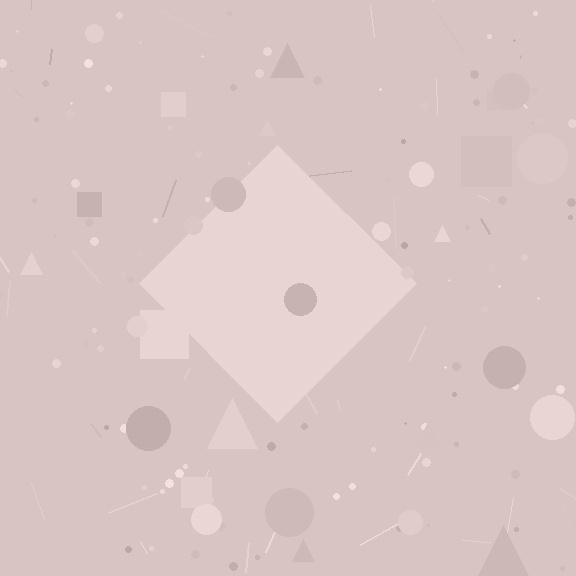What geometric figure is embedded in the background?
A diamond is embedded in the background.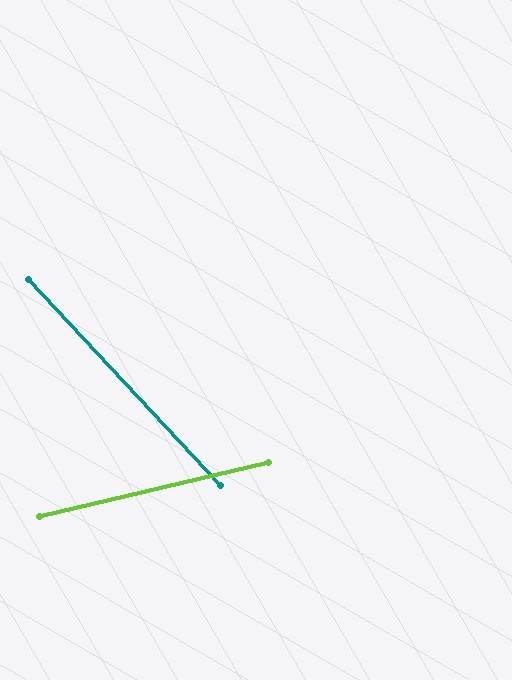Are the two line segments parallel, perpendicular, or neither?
Neither parallel nor perpendicular — they differ by about 60°.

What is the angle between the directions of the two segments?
Approximately 60 degrees.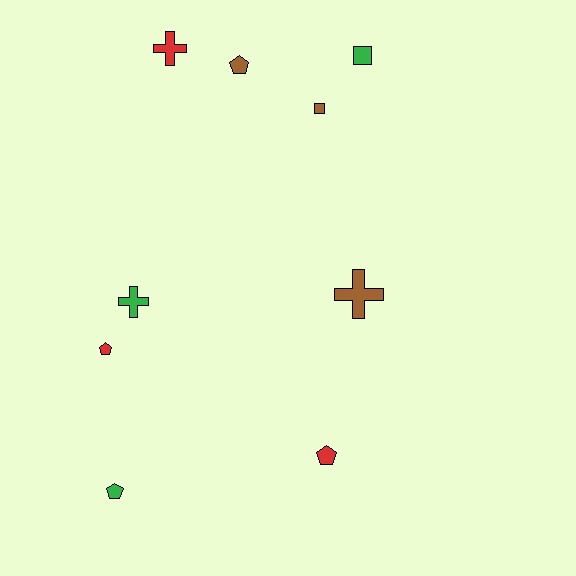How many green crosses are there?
There is 1 green cross.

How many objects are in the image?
There are 9 objects.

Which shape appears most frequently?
Pentagon, with 4 objects.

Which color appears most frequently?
Green, with 3 objects.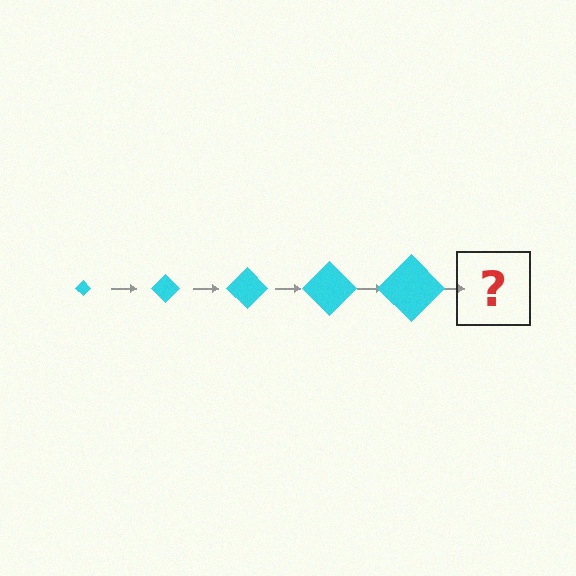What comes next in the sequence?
The next element should be a cyan diamond, larger than the previous one.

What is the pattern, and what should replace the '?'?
The pattern is that the diamond gets progressively larger each step. The '?' should be a cyan diamond, larger than the previous one.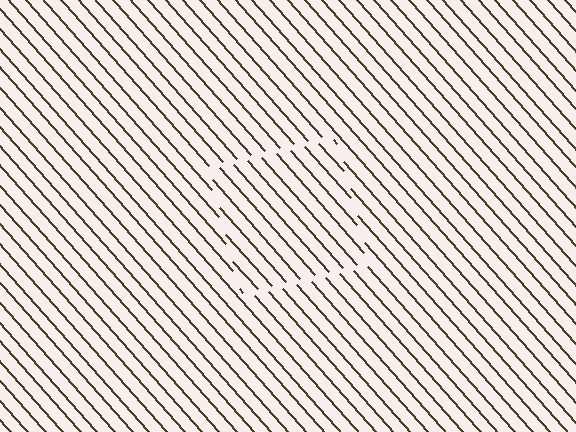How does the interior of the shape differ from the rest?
The interior of the shape contains the same grating, shifted by half a period — the contour is defined by the phase discontinuity where line-ends from the inner and outer gratings abut.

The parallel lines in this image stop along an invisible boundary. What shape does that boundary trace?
An illusory square. The interior of the shape contains the same grating, shifted by half a period — the contour is defined by the phase discontinuity where line-ends from the inner and outer gratings abut.